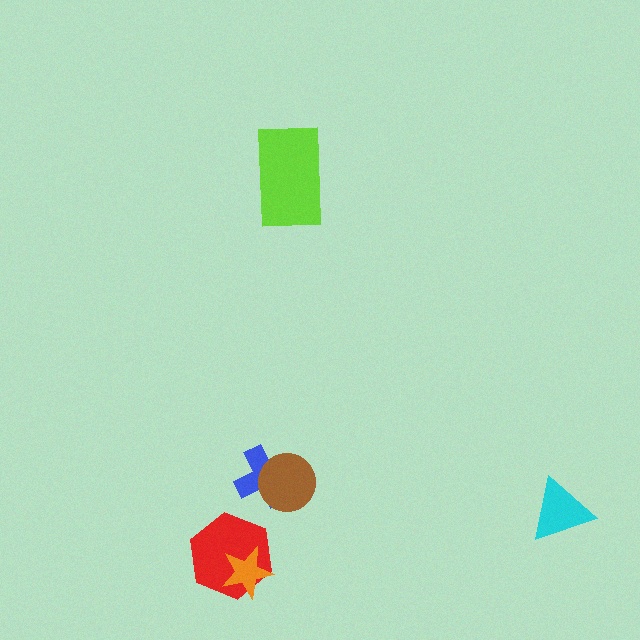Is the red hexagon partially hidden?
Yes, it is partially covered by another shape.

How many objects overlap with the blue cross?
1 object overlaps with the blue cross.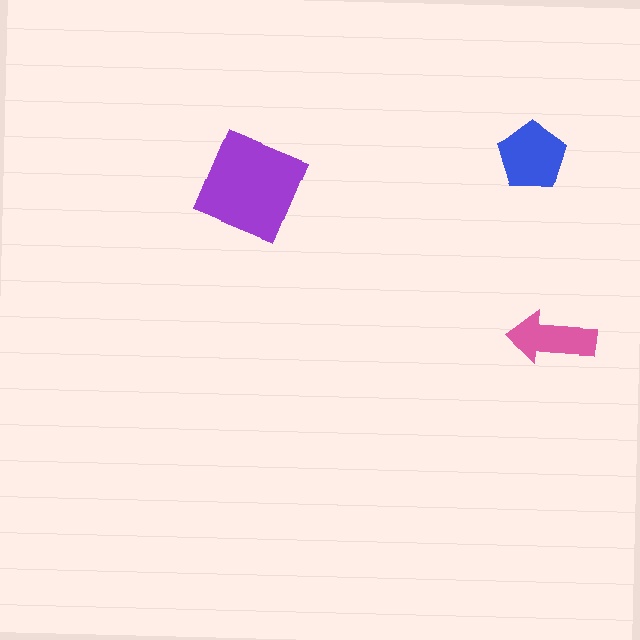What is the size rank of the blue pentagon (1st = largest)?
2nd.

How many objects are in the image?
There are 3 objects in the image.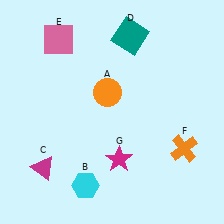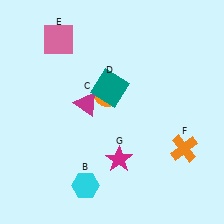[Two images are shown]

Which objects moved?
The objects that moved are: the magenta triangle (C), the teal square (D).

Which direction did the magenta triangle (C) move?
The magenta triangle (C) moved up.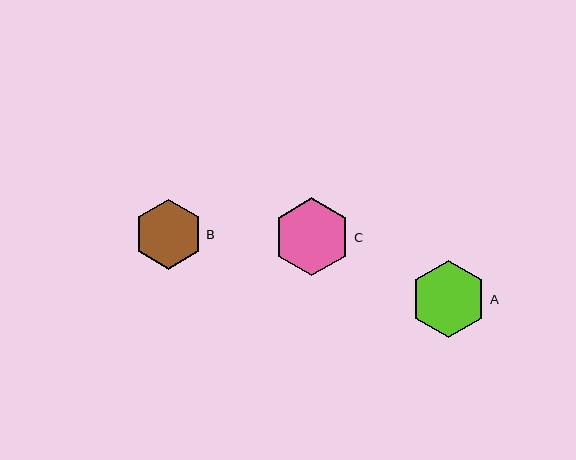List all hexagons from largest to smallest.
From largest to smallest: C, A, B.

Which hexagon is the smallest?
Hexagon B is the smallest with a size of approximately 70 pixels.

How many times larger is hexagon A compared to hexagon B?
Hexagon A is approximately 1.1 times the size of hexagon B.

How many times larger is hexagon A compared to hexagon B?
Hexagon A is approximately 1.1 times the size of hexagon B.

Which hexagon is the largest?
Hexagon C is the largest with a size of approximately 78 pixels.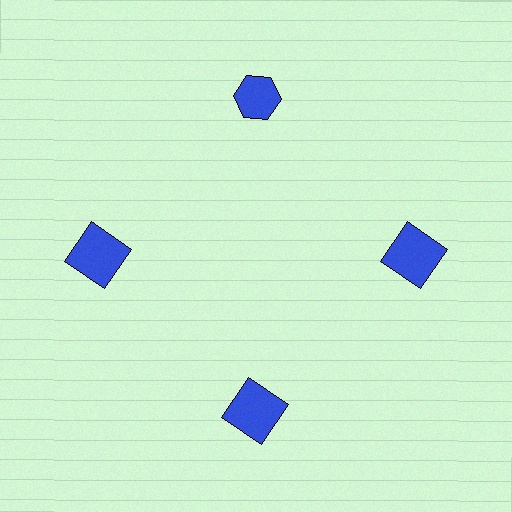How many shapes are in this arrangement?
There are 4 shapes arranged in a ring pattern.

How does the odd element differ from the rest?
It has a different shape: hexagon instead of square.